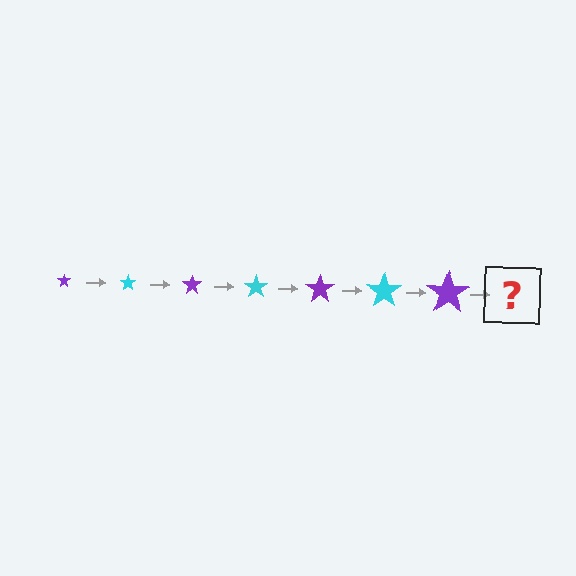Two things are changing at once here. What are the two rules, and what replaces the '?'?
The two rules are that the star grows larger each step and the color cycles through purple and cyan. The '?' should be a cyan star, larger than the previous one.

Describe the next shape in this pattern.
It should be a cyan star, larger than the previous one.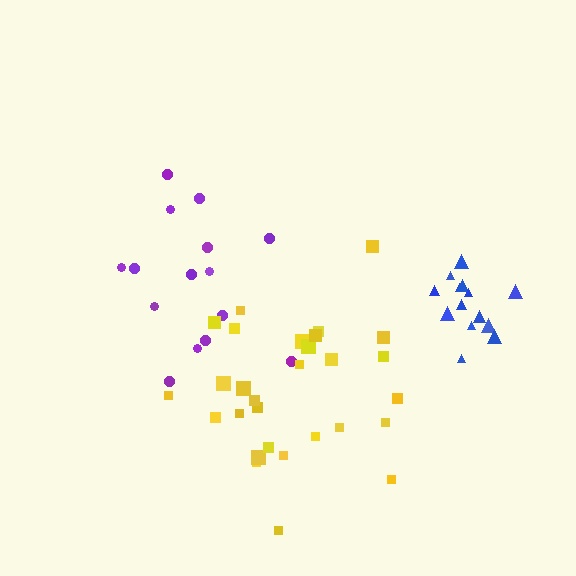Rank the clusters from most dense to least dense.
blue, yellow, purple.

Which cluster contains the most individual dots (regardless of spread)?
Yellow (29).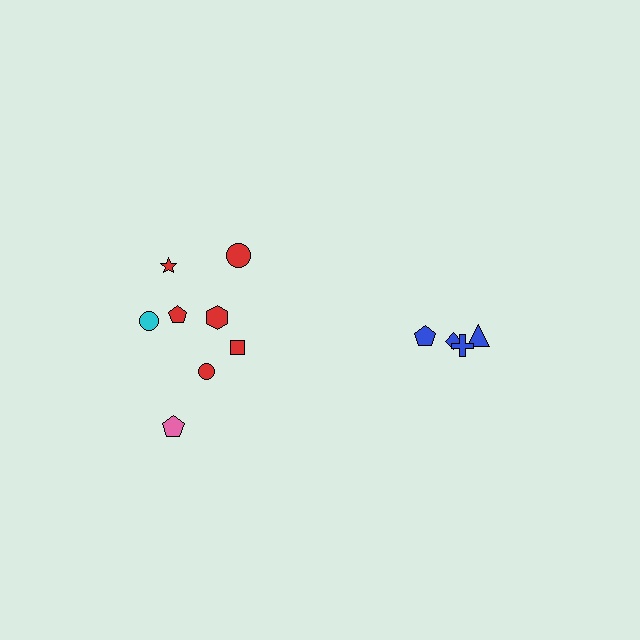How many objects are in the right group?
There are 4 objects.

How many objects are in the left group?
There are 8 objects.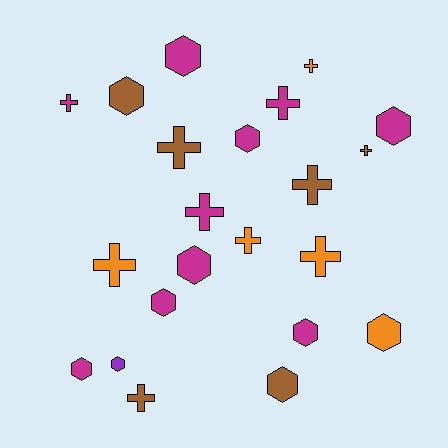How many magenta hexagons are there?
There are 7 magenta hexagons.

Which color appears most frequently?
Magenta, with 10 objects.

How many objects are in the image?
There are 22 objects.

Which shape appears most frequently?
Cross, with 11 objects.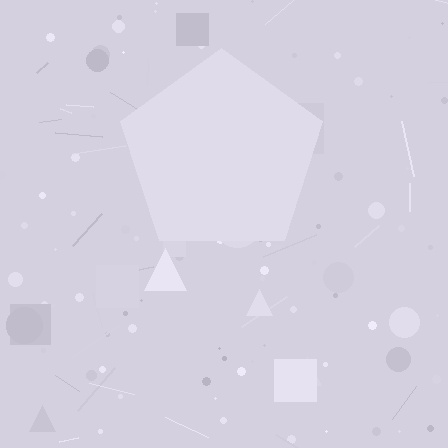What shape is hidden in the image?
A pentagon is hidden in the image.